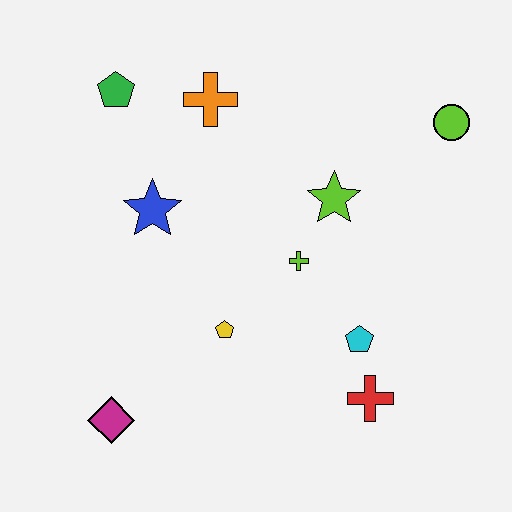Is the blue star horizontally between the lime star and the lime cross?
No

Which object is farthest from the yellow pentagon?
The lime circle is farthest from the yellow pentagon.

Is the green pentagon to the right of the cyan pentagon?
No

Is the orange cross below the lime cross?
No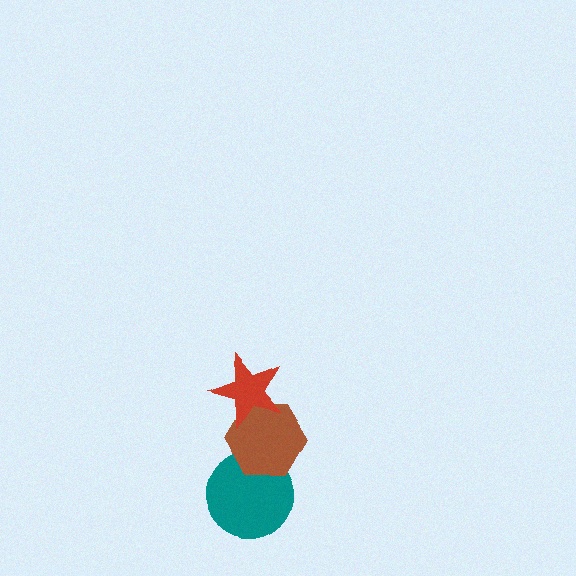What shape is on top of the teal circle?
The brown hexagon is on top of the teal circle.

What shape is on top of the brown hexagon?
The red star is on top of the brown hexagon.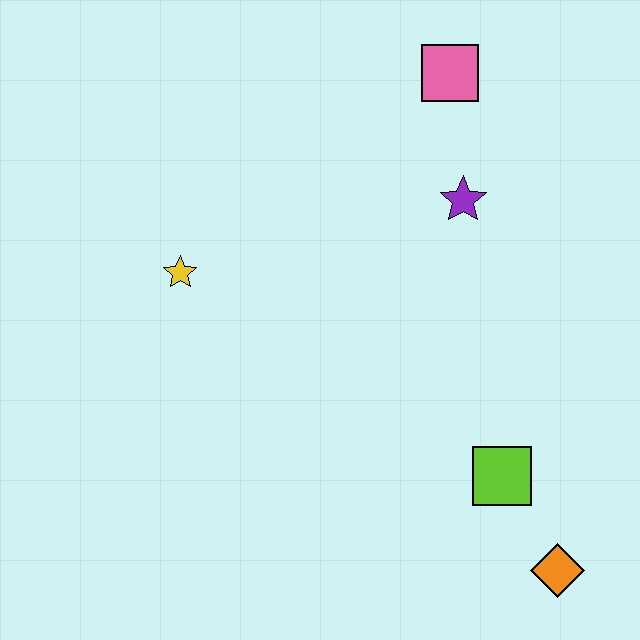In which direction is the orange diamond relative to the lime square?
The orange diamond is below the lime square.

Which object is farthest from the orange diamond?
The pink square is farthest from the orange diamond.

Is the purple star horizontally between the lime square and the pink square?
Yes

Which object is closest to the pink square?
The purple star is closest to the pink square.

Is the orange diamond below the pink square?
Yes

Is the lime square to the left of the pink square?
No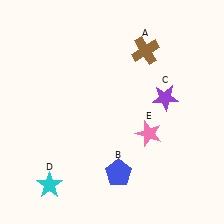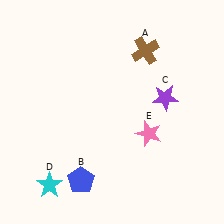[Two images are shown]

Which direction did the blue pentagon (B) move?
The blue pentagon (B) moved left.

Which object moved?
The blue pentagon (B) moved left.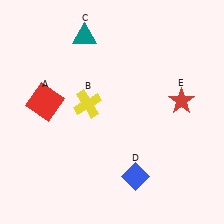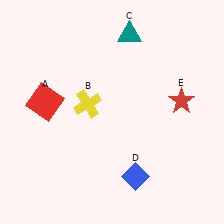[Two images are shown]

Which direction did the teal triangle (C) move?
The teal triangle (C) moved right.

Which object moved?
The teal triangle (C) moved right.